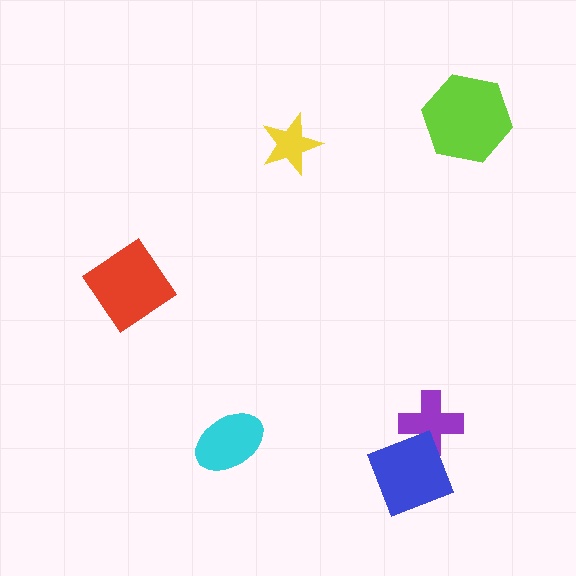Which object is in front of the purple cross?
The blue diamond is in front of the purple cross.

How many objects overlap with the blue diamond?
1 object overlaps with the blue diamond.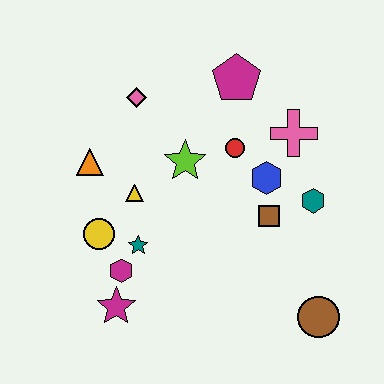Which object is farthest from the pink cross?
The magenta star is farthest from the pink cross.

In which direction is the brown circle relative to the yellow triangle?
The brown circle is to the right of the yellow triangle.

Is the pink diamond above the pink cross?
Yes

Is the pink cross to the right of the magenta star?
Yes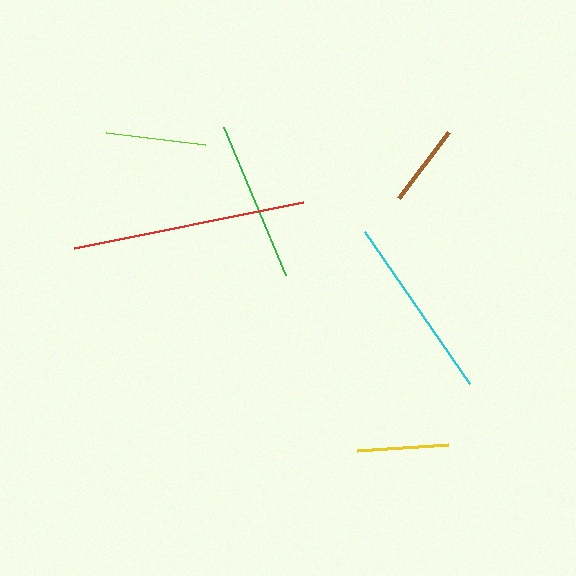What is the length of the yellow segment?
The yellow segment is approximately 91 pixels long.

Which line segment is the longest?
The red line is the longest at approximately 234 pixels.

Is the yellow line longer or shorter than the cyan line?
The cyan line is longer than the yellow line.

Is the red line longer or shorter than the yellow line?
The red line is longer than the yellow line.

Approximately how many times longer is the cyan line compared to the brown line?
The cyan line is approximately 2.2 times the length of the brown line.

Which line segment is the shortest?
The brown line is the shortest at approximately 83 pixels.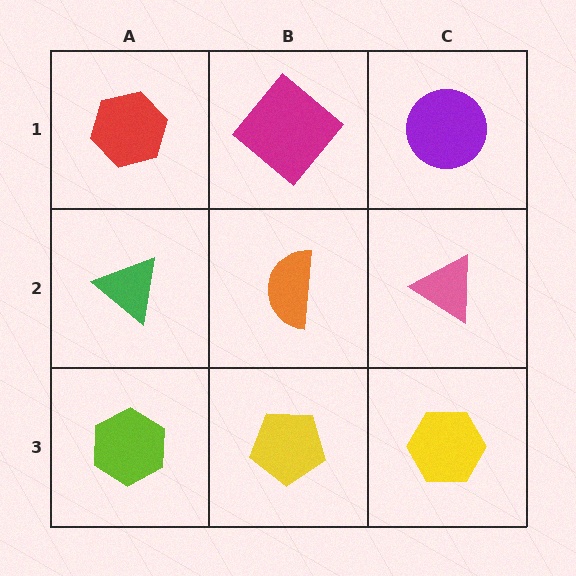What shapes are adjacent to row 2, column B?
A magenta diamond (row 1, column B), a yellow pentagon (row 3, column B), a green triangle (row 2, column A), a pink triangle (row 2, column C).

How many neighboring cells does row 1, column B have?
3.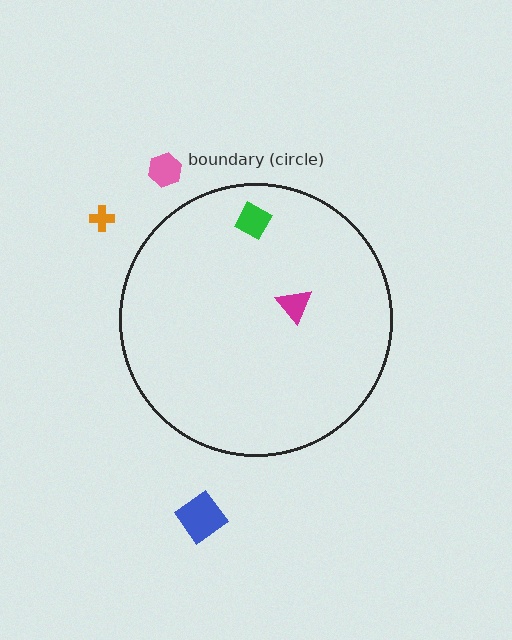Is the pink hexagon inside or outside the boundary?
Outside.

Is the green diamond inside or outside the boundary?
Inside.